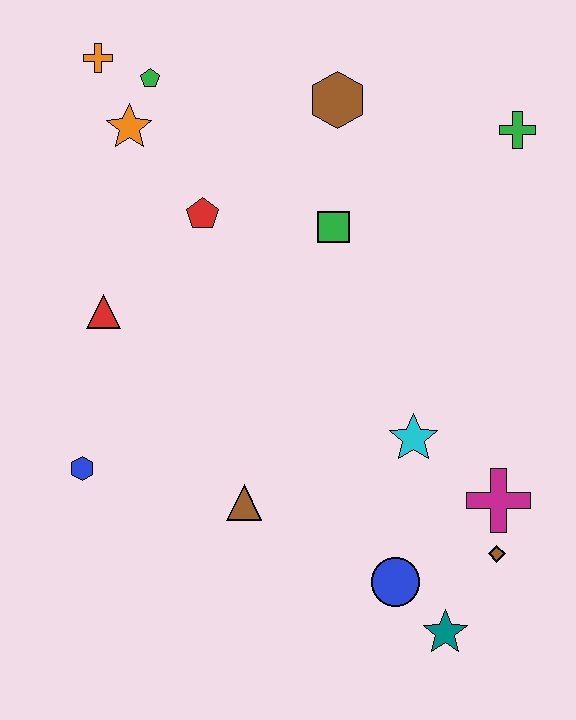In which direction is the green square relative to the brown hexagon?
The green square is below the brown hexagon.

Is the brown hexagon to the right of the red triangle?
Yes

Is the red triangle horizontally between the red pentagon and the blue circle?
No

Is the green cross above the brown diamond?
Yes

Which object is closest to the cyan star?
The magenta cross is closest to the cyan star.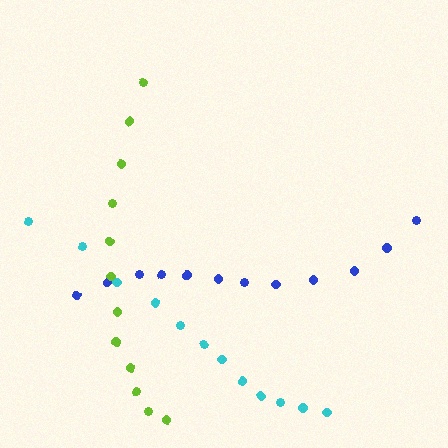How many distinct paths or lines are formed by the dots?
There are 3 distinct paths.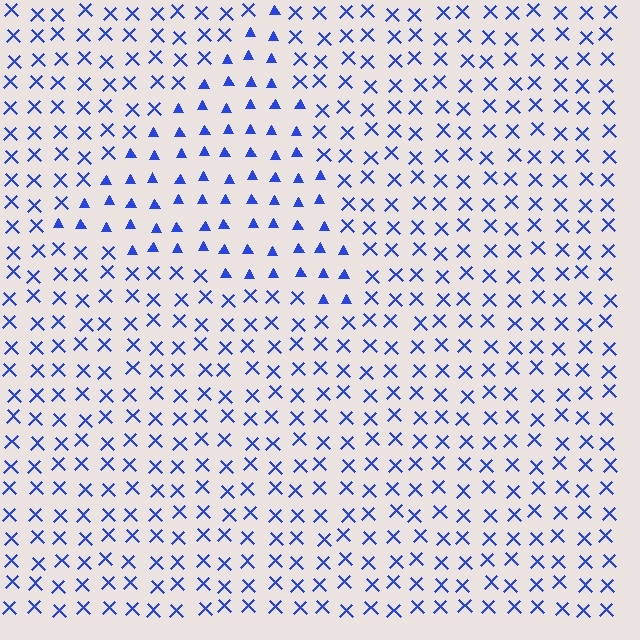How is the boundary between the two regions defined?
The boundary is defined by a change in element shape: triangles inside vs. X marks outside. All elements share the same color and spacing.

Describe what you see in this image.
The image is filled with small blue elements arranged in a uniform grid. A triangle-shaped region contains triangles, while the surrounding area contains X marks. The boundary is defined purely by the change in element shape.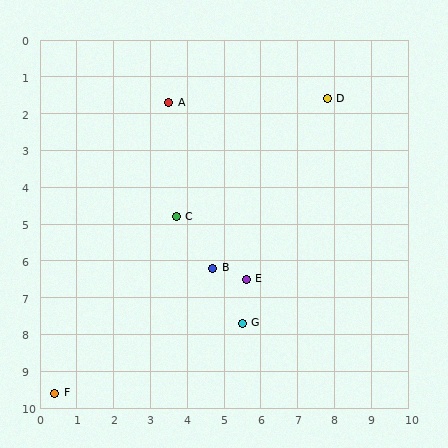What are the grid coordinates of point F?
Point F is at approximately (0.4, 9.6).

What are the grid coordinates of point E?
Point E is at approximately (5.6, 6.5).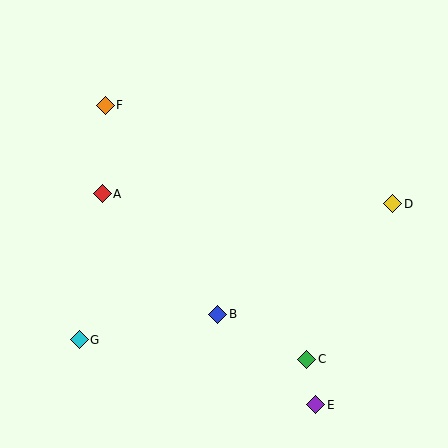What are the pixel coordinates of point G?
Point G is at (79, 340).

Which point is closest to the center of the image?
Point B at (217, 314) is closest to the center.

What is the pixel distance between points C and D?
The distance between C and D is 178 pixels.